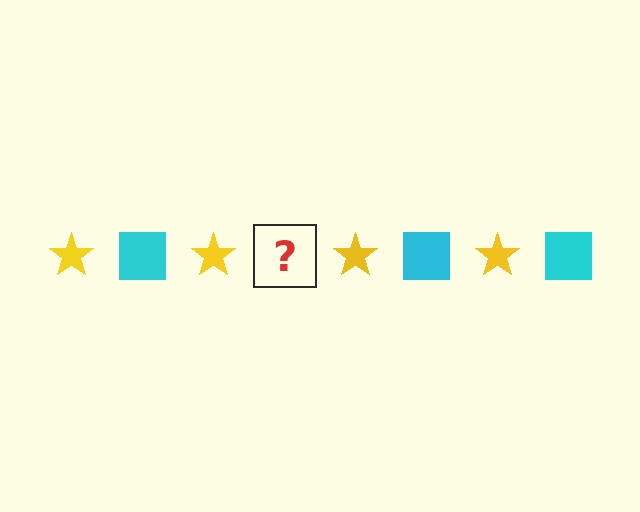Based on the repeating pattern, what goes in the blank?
The blank should be a cyan square.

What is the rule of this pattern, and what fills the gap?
The rule is that the pattern alternates between yellow star and cyan square. The gap should be filled with a cyan square.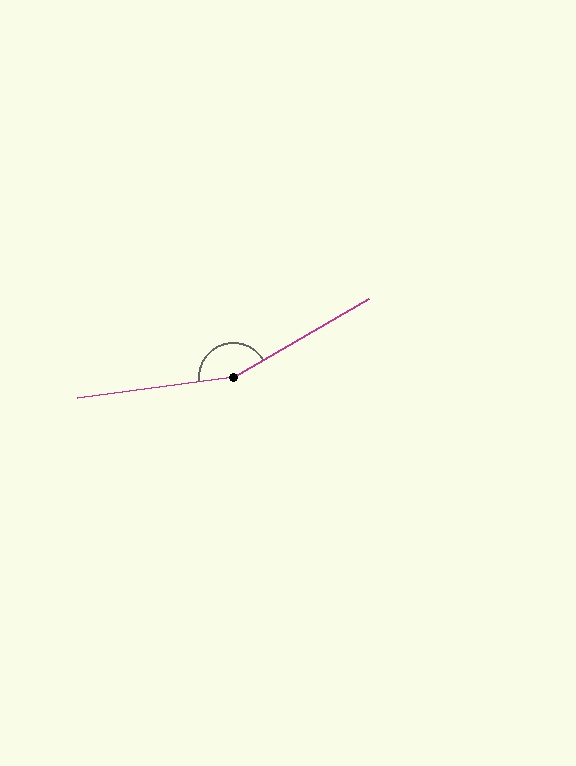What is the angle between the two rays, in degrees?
Approximately 157 degrees.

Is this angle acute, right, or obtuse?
It is obtuse.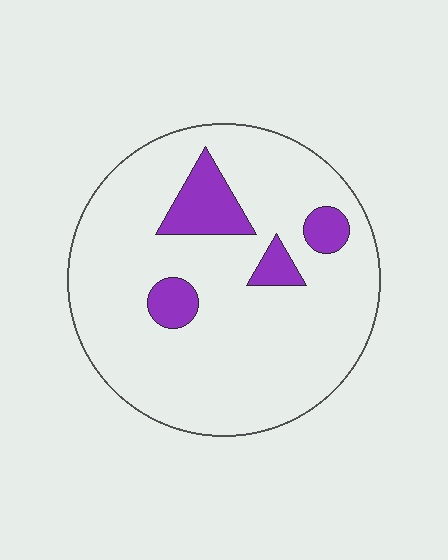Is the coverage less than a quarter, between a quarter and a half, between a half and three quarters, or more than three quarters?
Less than a quarter.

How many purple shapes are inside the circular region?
4.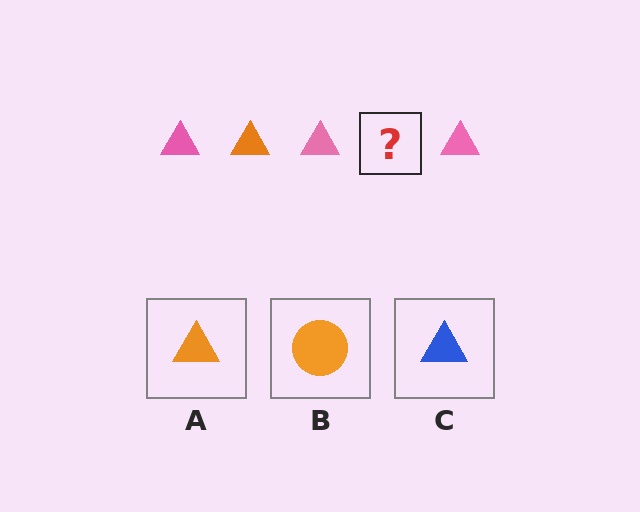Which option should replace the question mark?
Option A.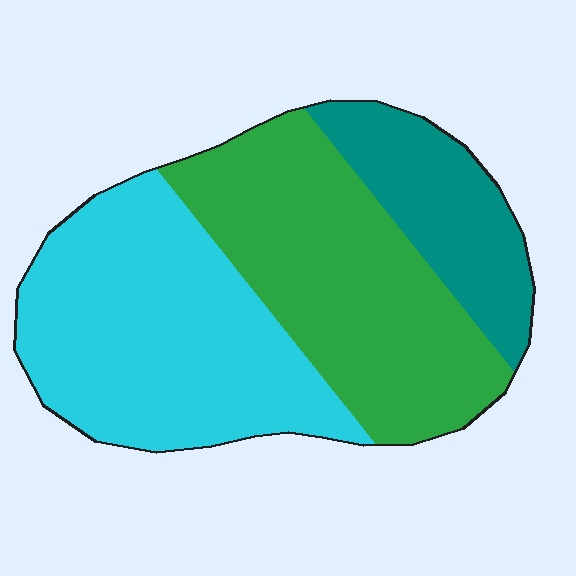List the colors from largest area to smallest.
From largest to smallest: cyan, green, teal.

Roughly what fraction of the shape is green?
Green covers 39% of the shape.